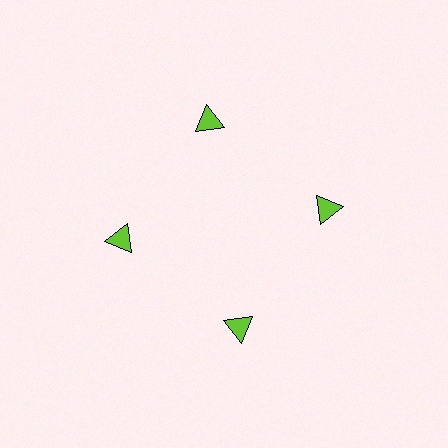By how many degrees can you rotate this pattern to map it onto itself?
The pattern maps onto itself every 90 degrees of rotation.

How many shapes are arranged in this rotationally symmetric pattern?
There are 4 shapes, arranged in 4 groups of 1.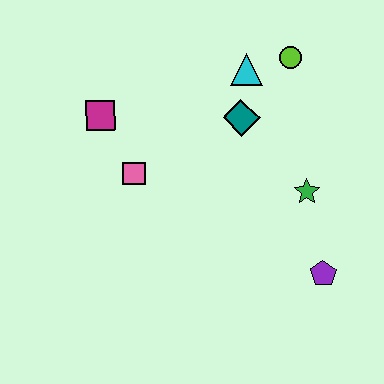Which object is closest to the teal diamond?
The cyan triangle is closest to the teal diamond.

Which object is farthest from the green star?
The magenta square is farthest from the green star.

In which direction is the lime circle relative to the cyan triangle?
The lime circle is to the right of the cyan triangle.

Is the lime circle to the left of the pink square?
No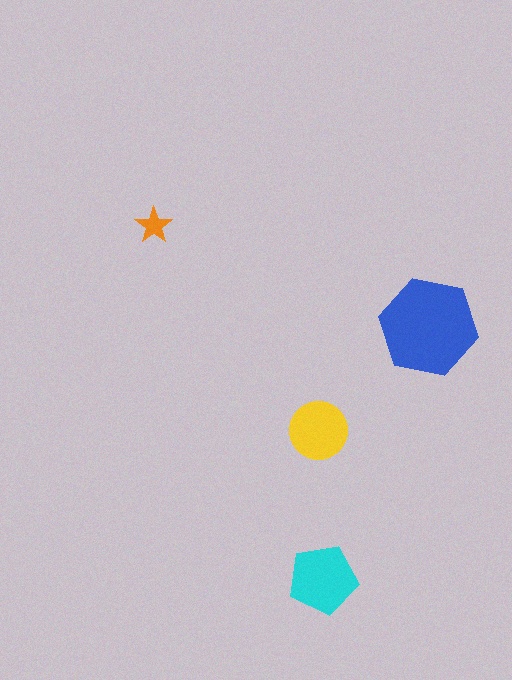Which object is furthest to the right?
The blue hexagon is rightmost.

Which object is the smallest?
The orange star.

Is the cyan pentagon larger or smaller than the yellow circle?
Larger.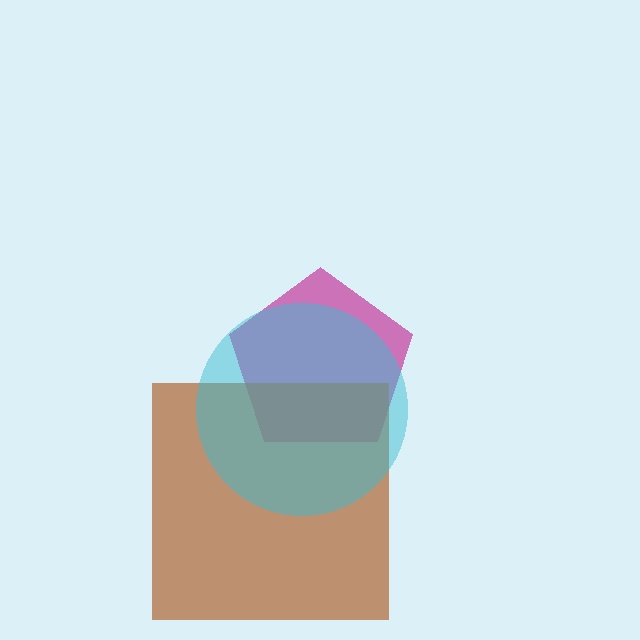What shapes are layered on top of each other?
The layered shapes are: a magenta pentagon, a brown square, a cyan circle.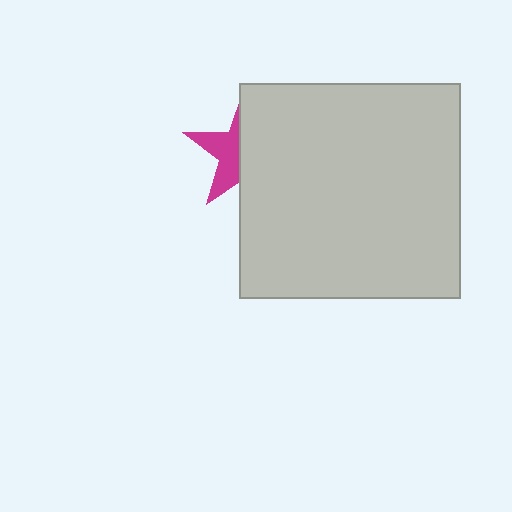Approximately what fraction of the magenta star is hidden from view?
Roughly 58% of the magenta star is hidden behind the light gray rectangle.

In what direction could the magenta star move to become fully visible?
The magenta star could move left. That would shift it out from behind the light gray rectangle entirely.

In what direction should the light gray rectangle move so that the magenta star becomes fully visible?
The light gray rectangle should move right. That is the shortest direction to clear the overlap and leave the magenta star fully visible.